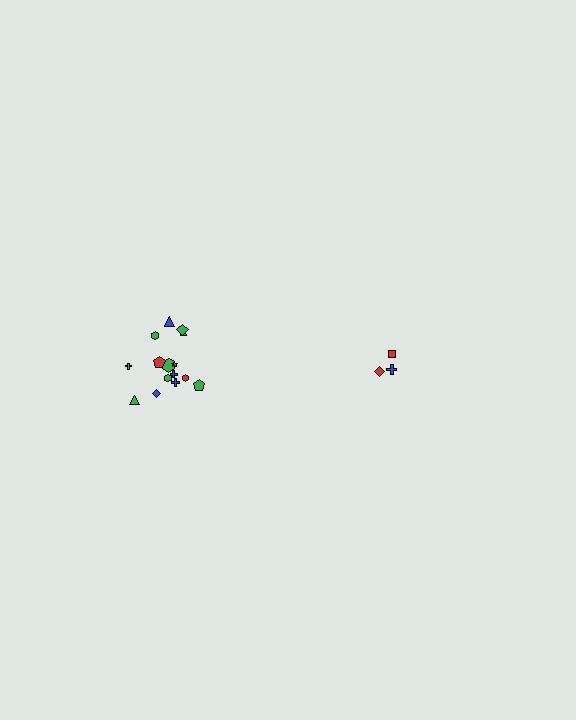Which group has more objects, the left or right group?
The left group.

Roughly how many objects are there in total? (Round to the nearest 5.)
Roughly 20 objects in total.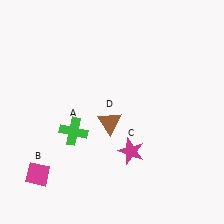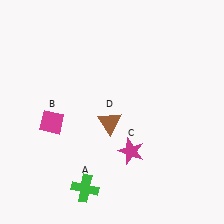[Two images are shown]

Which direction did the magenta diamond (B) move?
The magenta diamond (B) moved up.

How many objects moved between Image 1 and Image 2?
2 objects moved between the two images.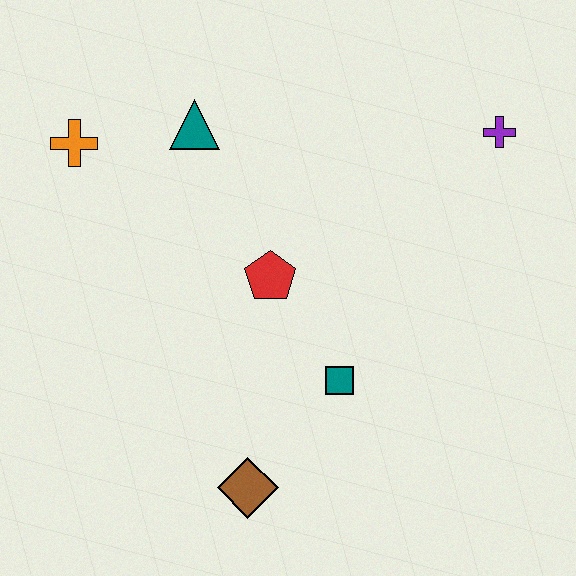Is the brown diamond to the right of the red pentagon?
No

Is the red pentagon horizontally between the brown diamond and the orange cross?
No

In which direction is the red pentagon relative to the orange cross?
The red pentagon is to the right of the orange cross.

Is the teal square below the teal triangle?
Yes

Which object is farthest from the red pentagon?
The purple cross is farthest from the red pentagon.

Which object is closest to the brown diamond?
The teal square is closest to the brown diamond.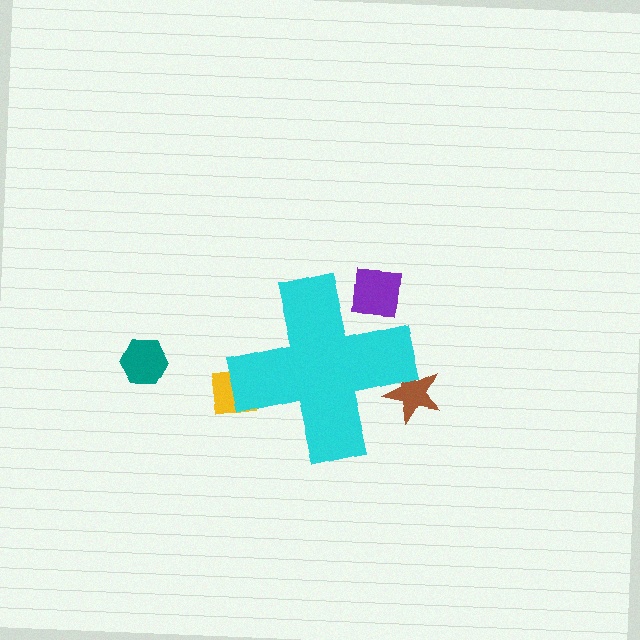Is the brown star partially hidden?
Yes, the brown star is partially hidden behind the cyan cross.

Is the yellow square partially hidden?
Yes, the yellow square is partially hidden behind the cyan cross.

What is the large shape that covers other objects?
A cyan cross.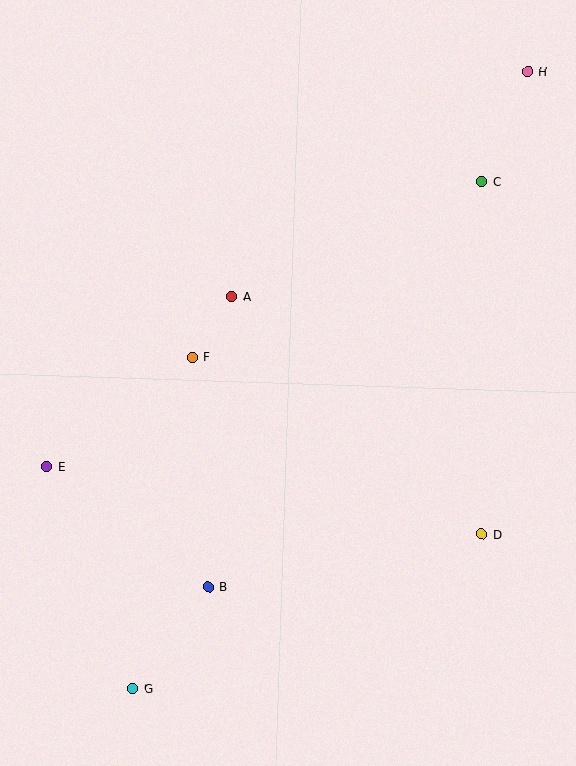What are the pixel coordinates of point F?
Point F is at (192, 357).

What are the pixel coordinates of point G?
Point G is at (133, 688).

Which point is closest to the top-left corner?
Point A is closest to the top-left corner.